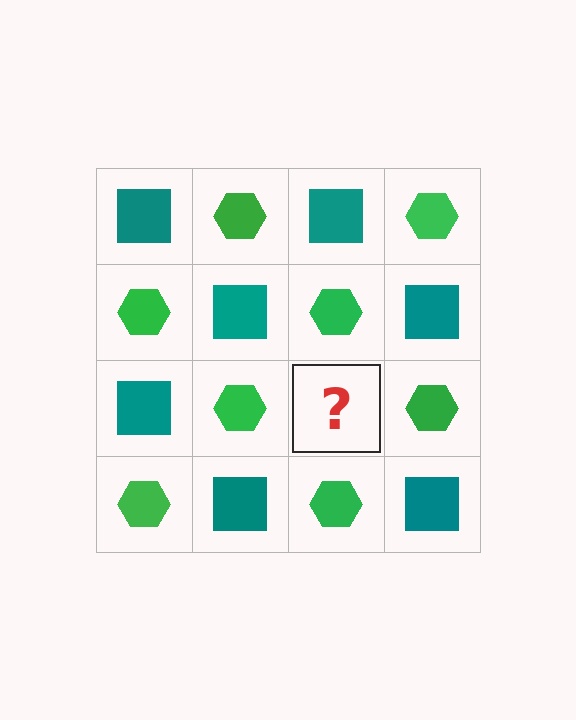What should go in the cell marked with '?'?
The missing cell should contain a teal square.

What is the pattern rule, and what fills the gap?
The rule is that it alternates teal square and green hexagon in a checkerboard pattern. The gap should be filled with a teal square.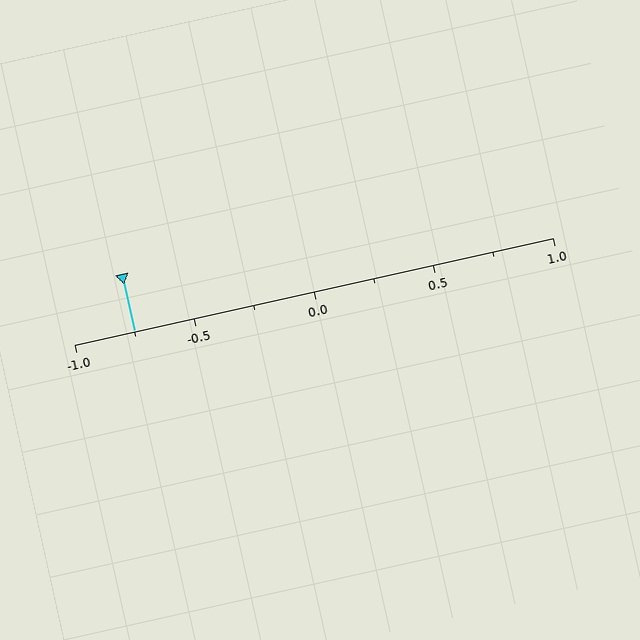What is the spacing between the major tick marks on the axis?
The major ticks are spaced 0.5 apart.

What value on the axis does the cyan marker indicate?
The marker indicates approximately -0.75.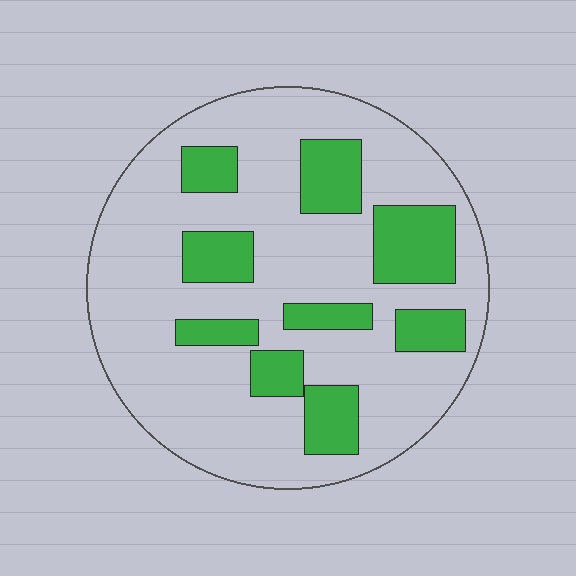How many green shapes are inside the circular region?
9.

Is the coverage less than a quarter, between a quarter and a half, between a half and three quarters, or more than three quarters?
Less than a quarter.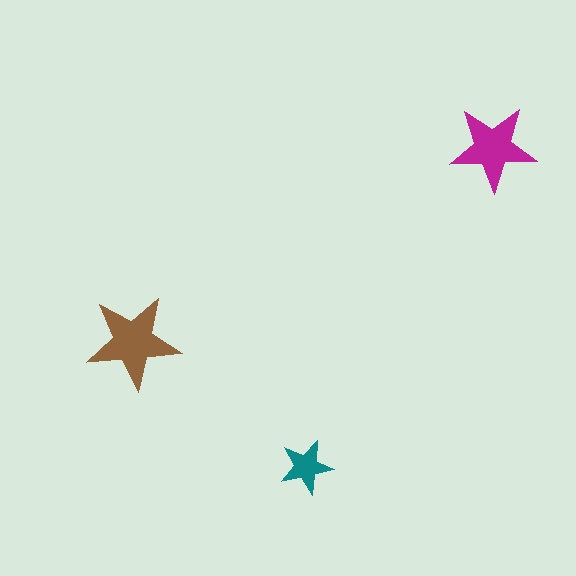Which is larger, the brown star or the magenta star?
The brown one.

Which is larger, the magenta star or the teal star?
The magenta one.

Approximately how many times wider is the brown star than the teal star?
About 2 times wider.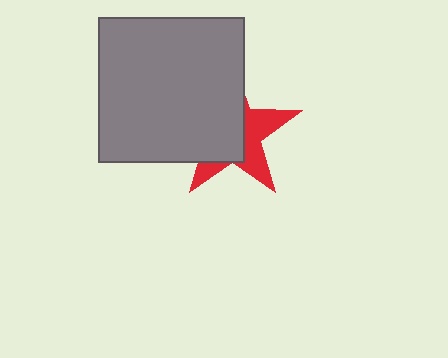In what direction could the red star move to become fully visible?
The red star could move right. That would shift it out from behind the gray square entirely.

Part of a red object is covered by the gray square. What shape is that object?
It is a star.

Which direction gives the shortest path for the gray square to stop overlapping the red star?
Moving left gives the shortest separation.